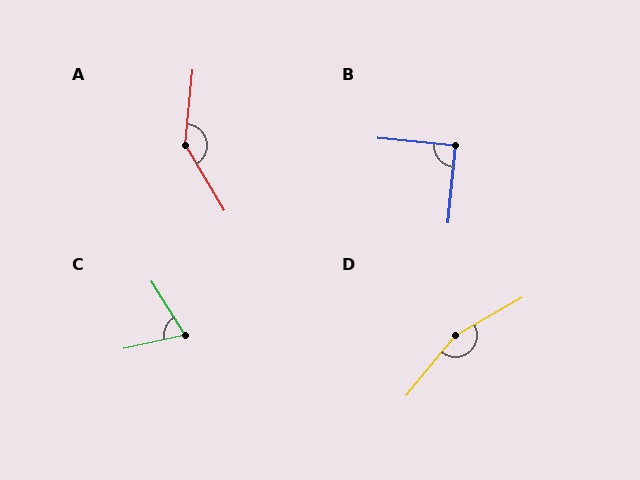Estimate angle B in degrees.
Approximately 90 degrees.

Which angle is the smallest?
C, at approximately 71 degrees.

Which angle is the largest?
D, at approximately 158 degrees.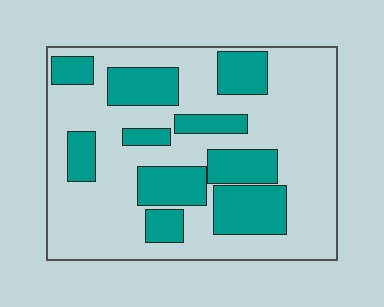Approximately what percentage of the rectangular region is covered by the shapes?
Approximately 35%.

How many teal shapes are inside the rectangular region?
10.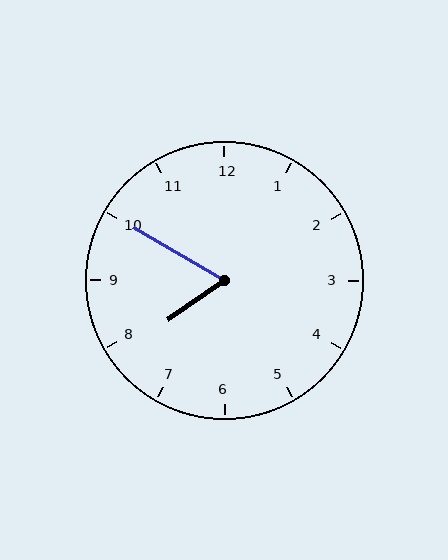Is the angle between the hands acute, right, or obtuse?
It is acute.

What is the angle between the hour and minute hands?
Approximately 65 degrees.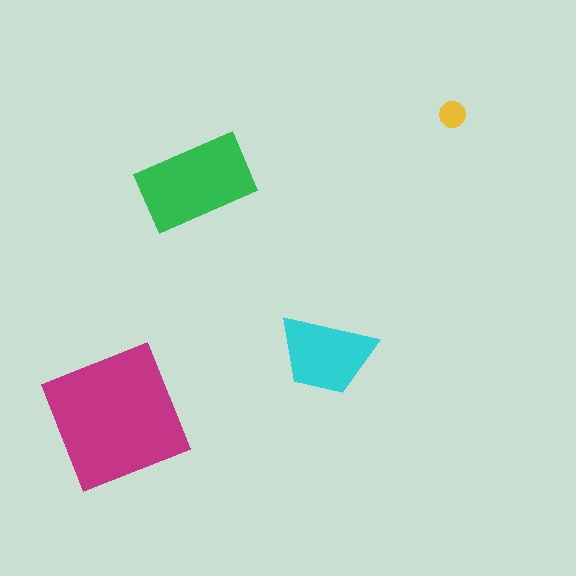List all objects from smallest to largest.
The yellow circle, the cyan trapezoid, the green rectangle, the magenta square.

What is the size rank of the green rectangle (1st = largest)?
2nd.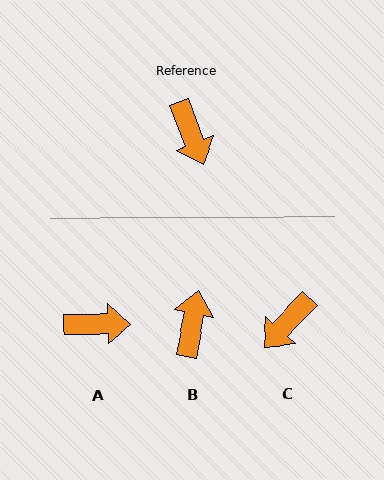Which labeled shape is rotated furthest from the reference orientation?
B, about 148 degrees away.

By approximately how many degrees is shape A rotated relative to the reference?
Approximately 69 degrees counter-clockwise.